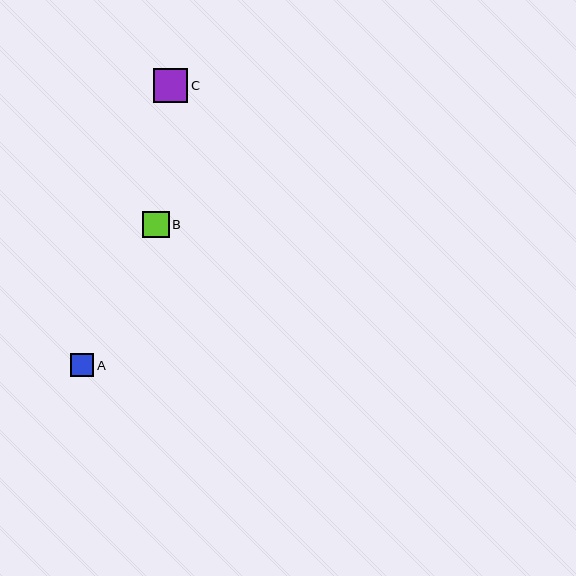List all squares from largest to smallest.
From largest to smallest: C, B, A.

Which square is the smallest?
Square A is the smallest with a size of approximately 23 pixels.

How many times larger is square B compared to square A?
Square B is approximately 1.1 times the size of square A.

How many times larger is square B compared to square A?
Square B is approximately 1.1 times the size of square A.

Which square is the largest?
Square C is the largest with a size of approximately 34 pixels.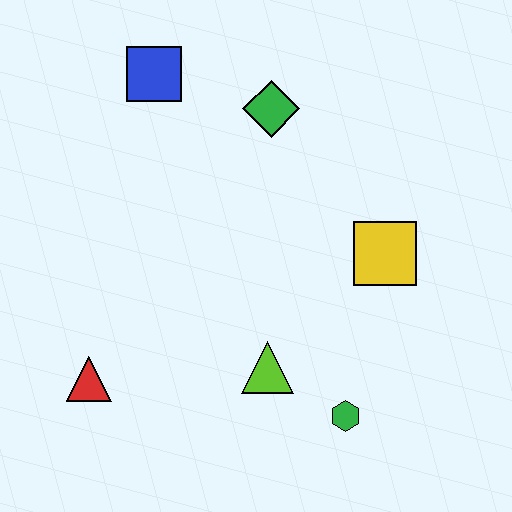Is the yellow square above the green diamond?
No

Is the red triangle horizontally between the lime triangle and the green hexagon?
No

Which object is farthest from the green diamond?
The red triangle is farthest from the green diamond.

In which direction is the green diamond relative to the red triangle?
The green diamond is above the red triangle.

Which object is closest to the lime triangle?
The green hexagon is closest to the lime triangle.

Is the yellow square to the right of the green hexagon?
Yes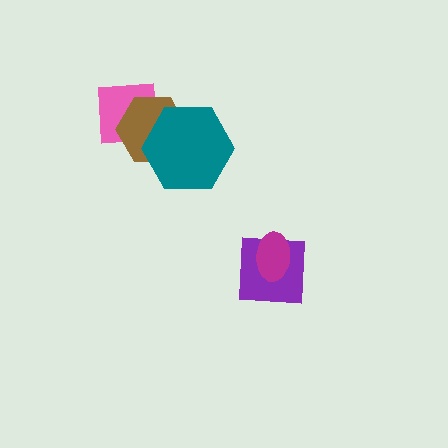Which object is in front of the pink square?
The brown hexagon is in front of the pink square.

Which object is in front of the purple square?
The magenta ellipse is in front of the purple square.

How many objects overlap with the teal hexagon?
1 object overlaps with the teal hexagon.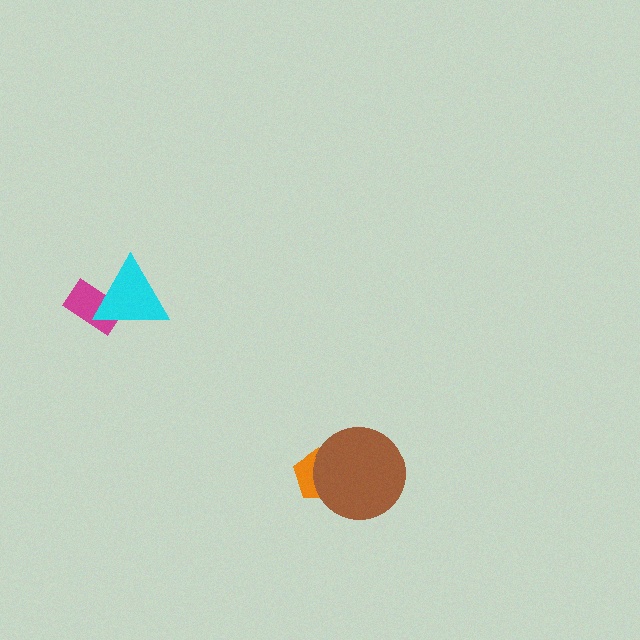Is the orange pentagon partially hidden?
Yes, it is partially covered by another shape.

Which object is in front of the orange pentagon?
The brown circle is in front of the orange pentagon.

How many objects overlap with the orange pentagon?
1 object overlaps with the orange pentagon.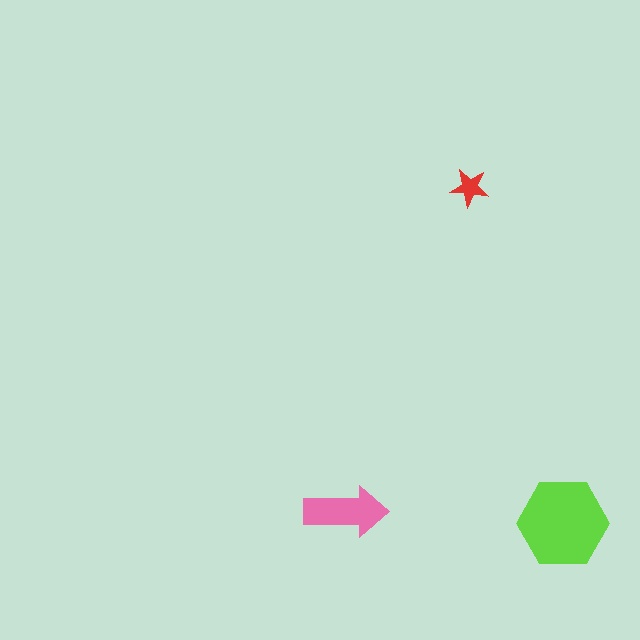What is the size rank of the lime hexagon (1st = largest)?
1st.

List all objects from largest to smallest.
The lime hexagon, the pink arrow, the red star.